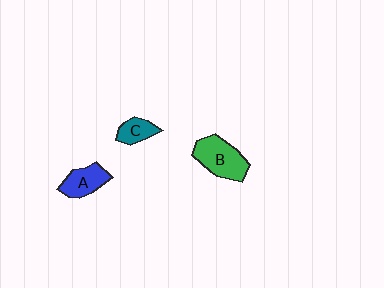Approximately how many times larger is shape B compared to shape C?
Approximately 2.0 times.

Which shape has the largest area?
Shape B (green).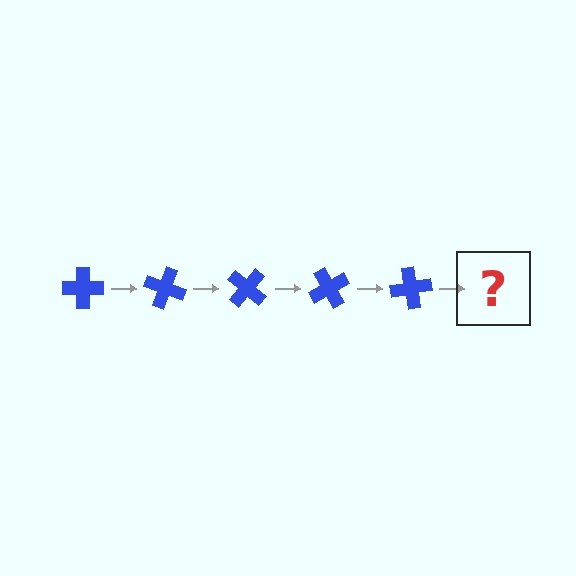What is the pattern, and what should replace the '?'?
The pattern is that the cross rotates 20 degrees each step. The '?' should be a blue cross rotated 100 degrees.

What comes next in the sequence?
The next element should be a blue cross rotated 100 degrees.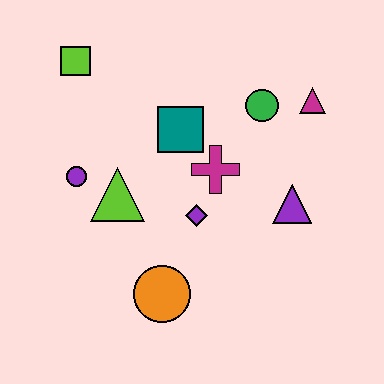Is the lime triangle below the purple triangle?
No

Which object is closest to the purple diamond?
The magenta cross is closest to the purple diamond.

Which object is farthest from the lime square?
The purple triangle is farthest from the lime square.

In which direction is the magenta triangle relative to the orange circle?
The magenta triangle is above the orange circle.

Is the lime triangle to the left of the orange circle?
Yes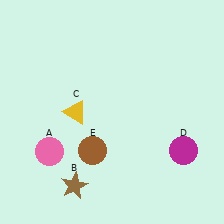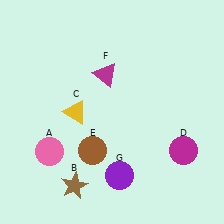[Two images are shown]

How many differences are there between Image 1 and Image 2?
There are 2 differences between the two images.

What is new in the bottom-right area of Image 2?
A purple circle (G) was added in the bottom-right area of Image 2.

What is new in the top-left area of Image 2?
A magenta triangle (F) was added in the top-left area of Image 2.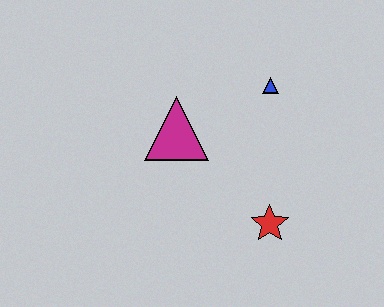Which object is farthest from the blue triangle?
The red star is farthest from the blue triangle.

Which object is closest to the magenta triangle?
The blue triangle is closest to the magenta triangle.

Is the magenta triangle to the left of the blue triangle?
Yes